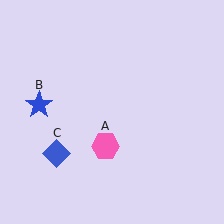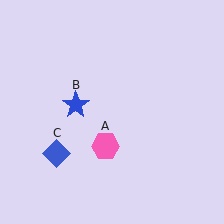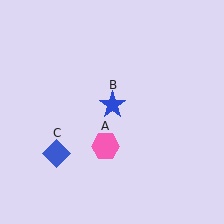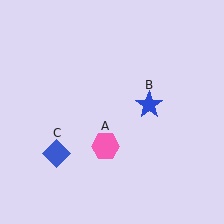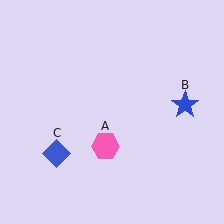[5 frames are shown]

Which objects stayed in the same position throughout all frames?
Pink hexagon (object A) and blue diamond (object C) remained stationary.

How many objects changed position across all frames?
1 object changed position: blue star (object B).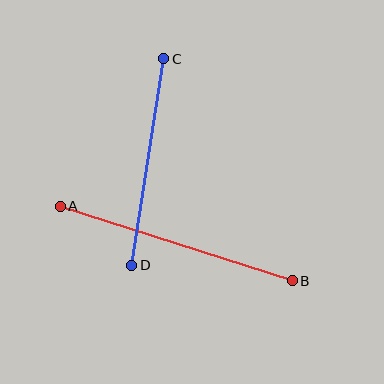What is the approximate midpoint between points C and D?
The midpoint is at approximately (148, 162) pixels.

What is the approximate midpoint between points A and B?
The midpoint is at approximately (176, 243) pixels.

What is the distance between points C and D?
The distance is approximately 209 pixels.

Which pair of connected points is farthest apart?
Points A and B are farthest apart.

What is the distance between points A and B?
The distance is approximately 244 pixels.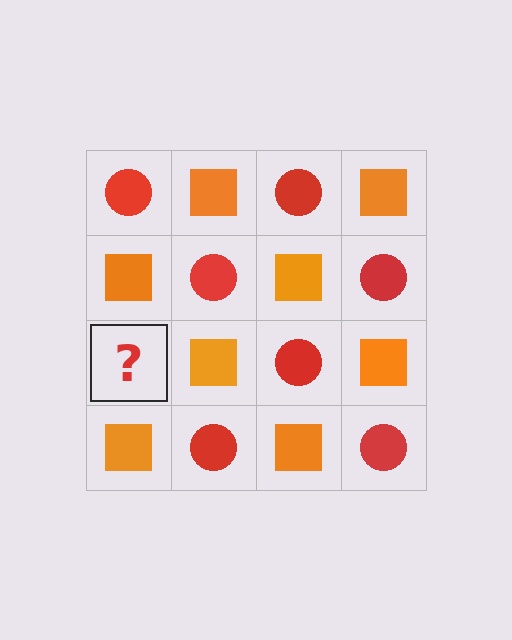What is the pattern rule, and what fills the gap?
The rule is that it alternates red circle and orange square in a checkerboard pattern. The gap should be filled with a red circle.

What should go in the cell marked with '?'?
The missing cell should contain a red circle.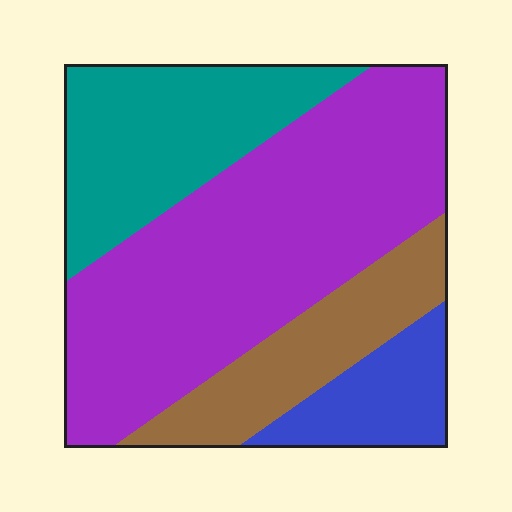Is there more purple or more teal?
Purple.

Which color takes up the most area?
Purple, at roughly 50%.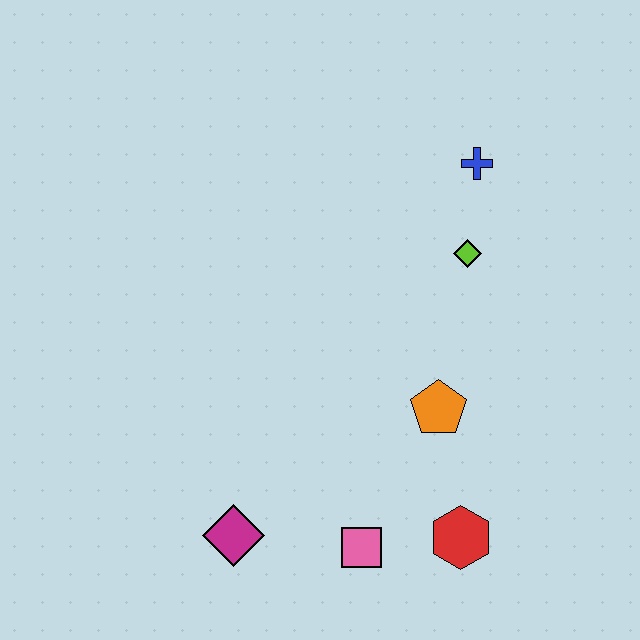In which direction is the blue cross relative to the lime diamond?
The blue cross is above the lime diamond.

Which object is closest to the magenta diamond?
The pink square is closest to the magenta diamond.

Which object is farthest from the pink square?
The blue cross is farthest from the pink square.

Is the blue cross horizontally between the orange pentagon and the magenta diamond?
No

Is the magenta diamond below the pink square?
No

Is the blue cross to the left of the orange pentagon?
No